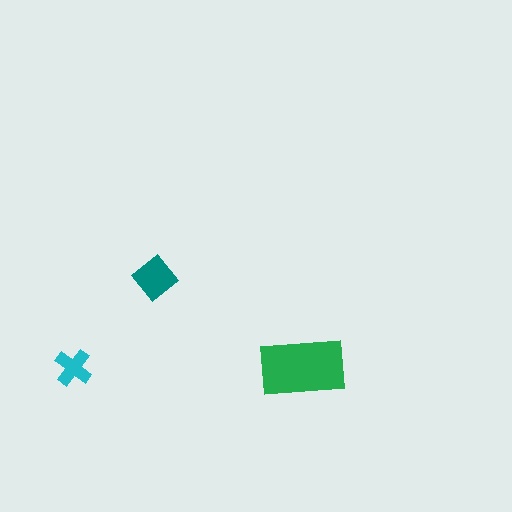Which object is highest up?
The teal diamond is topmost.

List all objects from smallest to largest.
The cyan cross, the teal diamond, the green rectangle.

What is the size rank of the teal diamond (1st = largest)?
2nd.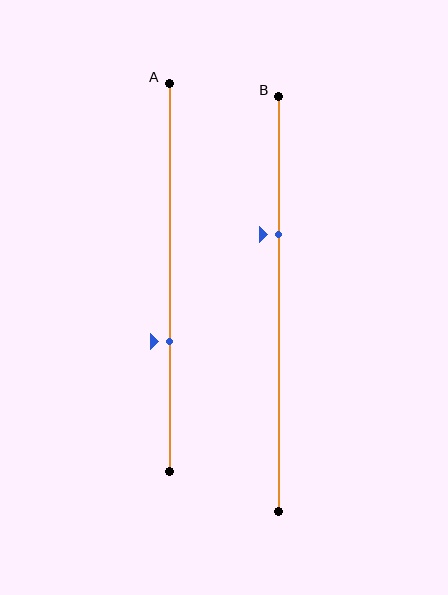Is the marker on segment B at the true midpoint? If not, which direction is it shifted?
No, the marker on segment B is shifted upward by about 17% of the segment length.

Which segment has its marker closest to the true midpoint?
Segment A has its marker closest to the true midpoint.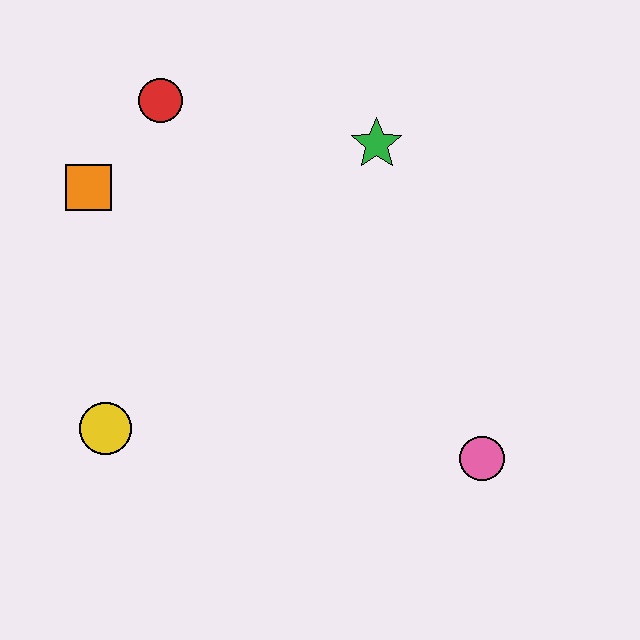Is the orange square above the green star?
No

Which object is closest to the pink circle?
The green star is closest to the pink circle.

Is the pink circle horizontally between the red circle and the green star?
No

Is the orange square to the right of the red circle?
No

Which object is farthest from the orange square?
The pink circle is farthest from the orange square.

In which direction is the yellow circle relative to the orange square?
The yellow circle is below the orange square.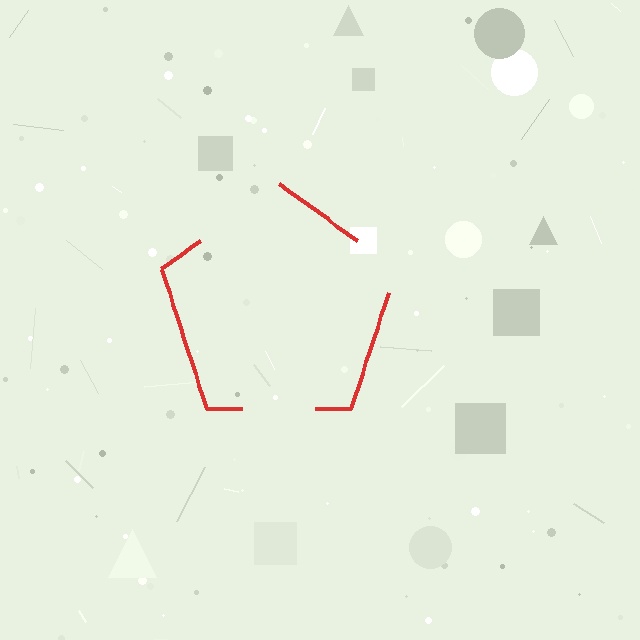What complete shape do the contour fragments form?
The contour fragments form a pentagon.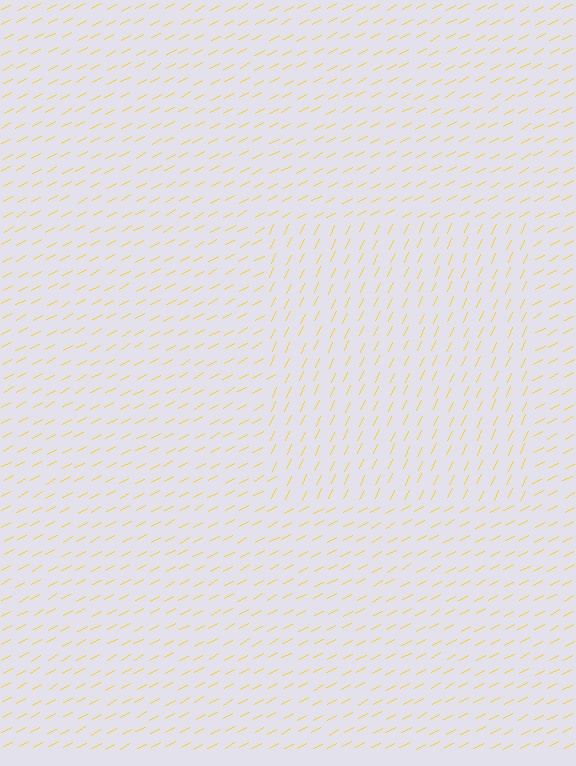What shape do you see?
I see a rectangle.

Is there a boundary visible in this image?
Yes, there is a texture boundary formed by a change in line orientation.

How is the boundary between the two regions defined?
The boundary is defined purely by a change in line orientation (approximately 37 degrees difference). All lines are the same color and thickness.